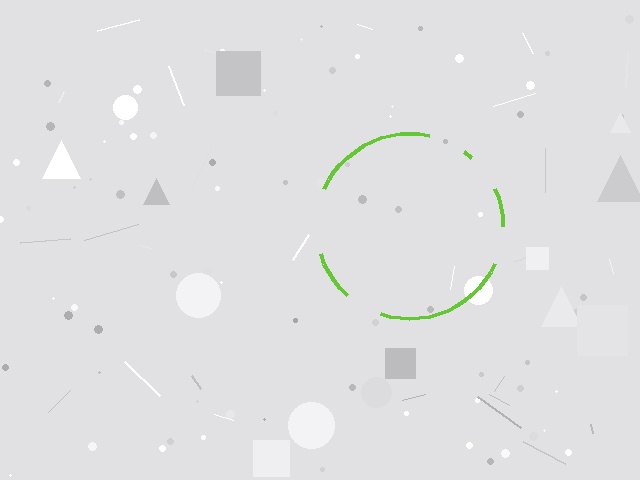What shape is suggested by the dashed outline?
The dashed outline suggests a circle.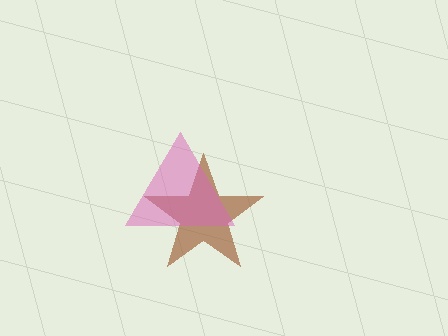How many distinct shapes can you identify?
There are 2 distinct shapes: a brown star, a pink triangle.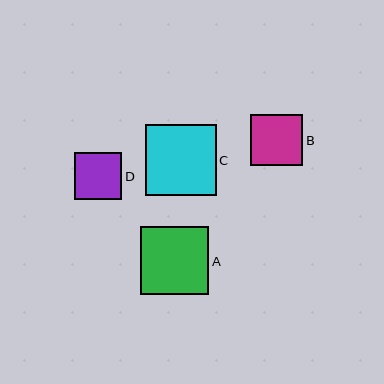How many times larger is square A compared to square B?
Square A is approximately 1.3 times the size of square B.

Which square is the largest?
Square C is the largest with a size of approximately 71 pixels.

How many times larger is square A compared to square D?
Square A is approximately 1.4 times the size of square D.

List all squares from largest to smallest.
From largest to smallest: C, A, B, D.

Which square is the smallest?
Square D is the smallest with a size of approximately 47 pixels.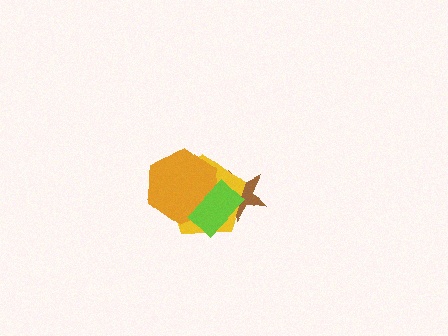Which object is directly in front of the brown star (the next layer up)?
The yellow pentagon is directly in front of the brown star.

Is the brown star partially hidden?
Yes, it is partially covered by another shape.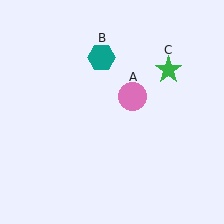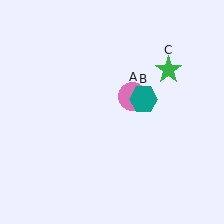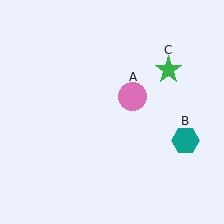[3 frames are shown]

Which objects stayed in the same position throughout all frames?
Pink circle (object A) and green star (object C) remained stationary.